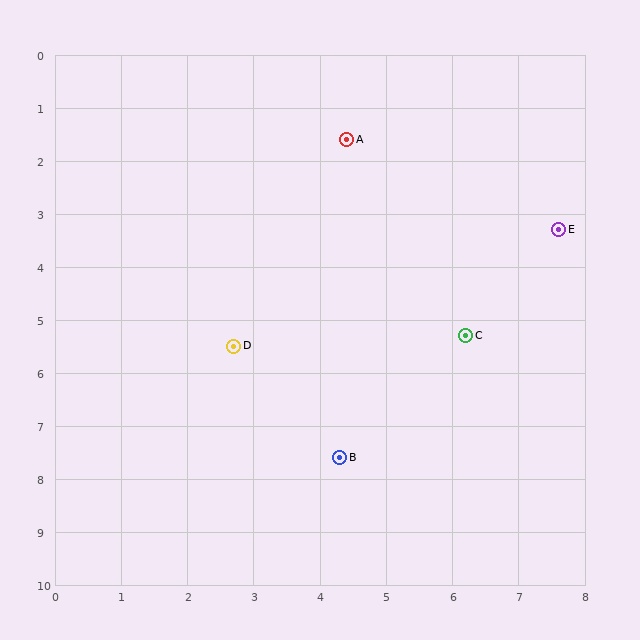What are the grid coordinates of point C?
Point C is at approximately (6.2, 5.3).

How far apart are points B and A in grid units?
Points B and A are about 6.0 grid units apart.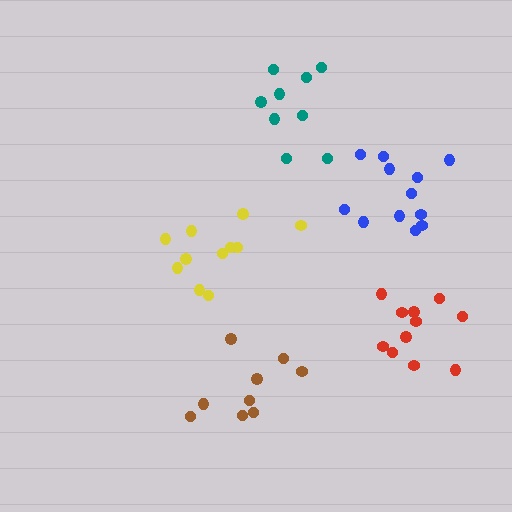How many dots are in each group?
Group 1: 11 dots, Group 2: 9 dots, Group 3: 12 dots, Group 4: 9 dots, Group 5: 11 dots (52 total).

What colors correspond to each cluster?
The clusters are colored: yellow, teal, blue, brown, red.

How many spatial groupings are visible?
There are 5 spatial groupings.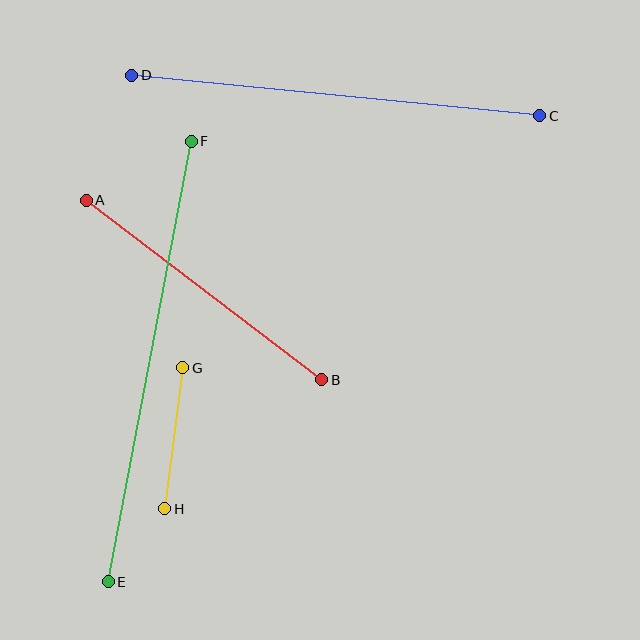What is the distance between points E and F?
The distance is approximately 448 pixels.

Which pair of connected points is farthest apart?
Points E and F are farthest apart.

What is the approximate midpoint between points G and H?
The midpoint is at approximately (174, 438) pixels.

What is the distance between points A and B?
The distance is approximately 296 pixels.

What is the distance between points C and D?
The distance is approximately 410 pixels.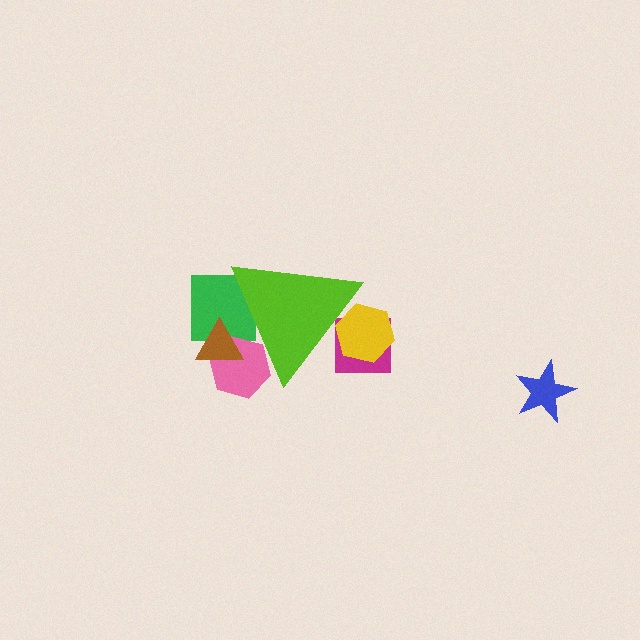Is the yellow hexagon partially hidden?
Yes, the yellow hexagon is partially hidden behind the lime triangle.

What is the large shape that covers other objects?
A lime triangle.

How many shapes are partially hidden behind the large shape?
5 shapes are partially hidden.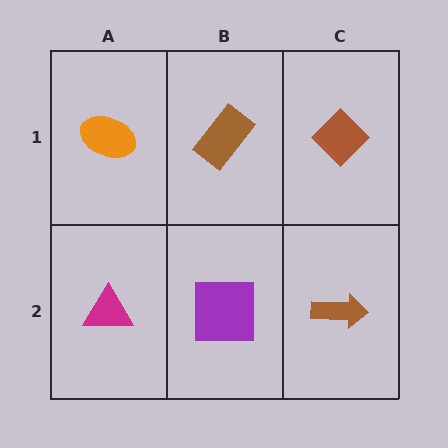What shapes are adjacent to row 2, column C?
A brown diamond (row 1, column C), a purple square (row 2, column B).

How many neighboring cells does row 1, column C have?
2.